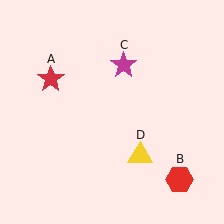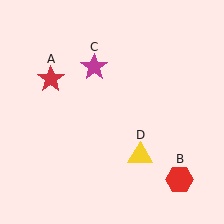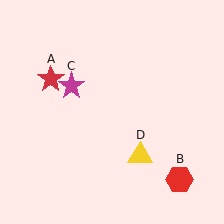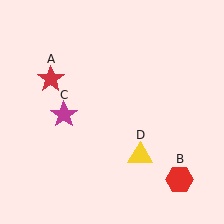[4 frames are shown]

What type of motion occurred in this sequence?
The magenta star (object C) rotated counterclockwise around the center of the scene.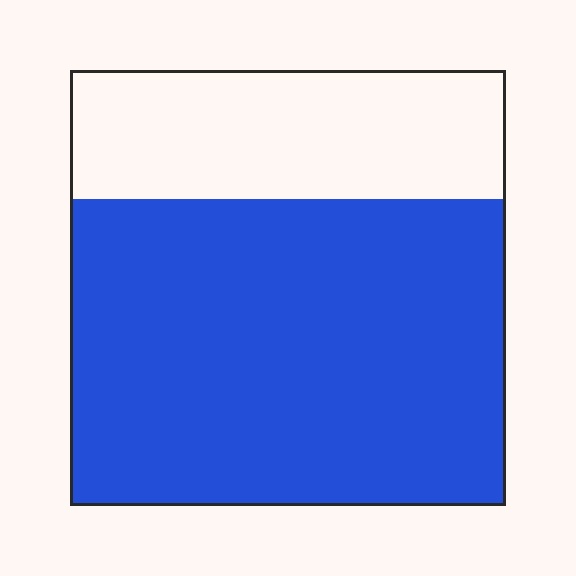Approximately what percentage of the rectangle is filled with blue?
Approximately 70%.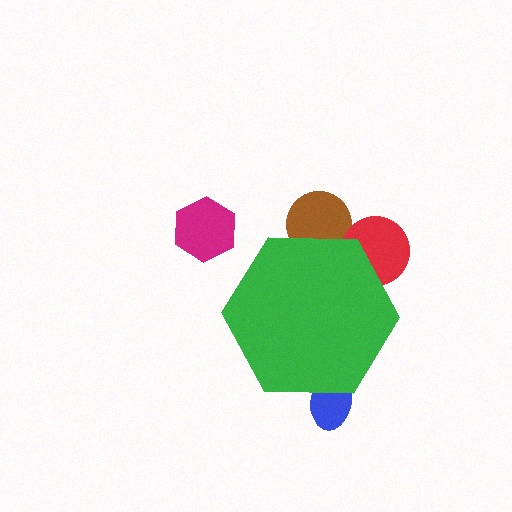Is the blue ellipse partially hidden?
Yes, the blue ellipse is partially hidden behind the green hexagon.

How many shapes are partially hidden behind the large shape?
3 shapes are partially hidden.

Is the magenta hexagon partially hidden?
No, the magenta hexagon is fully visible.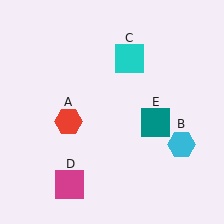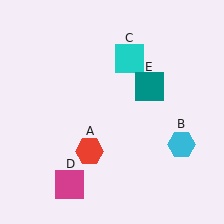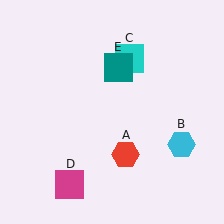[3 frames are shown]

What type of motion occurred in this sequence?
The red hexagon (object A), teal square (object E) rotated counterclockwise around the center of the scene.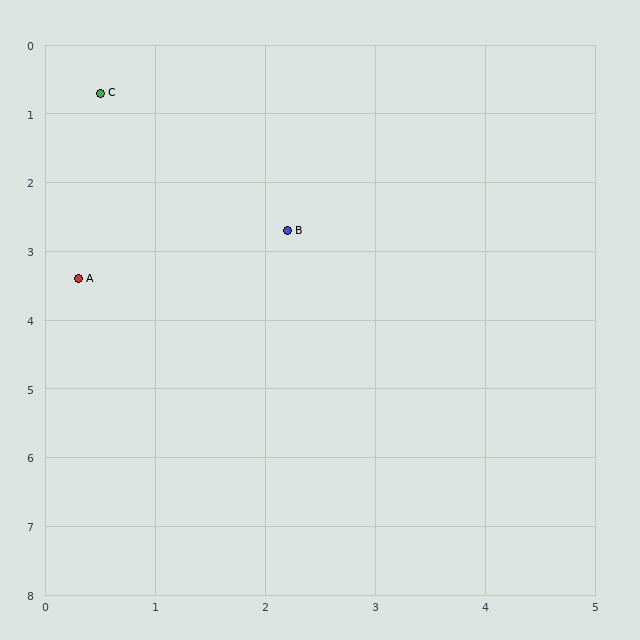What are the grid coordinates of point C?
Point C is at approximately (0.5, 0.7).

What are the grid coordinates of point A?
Point A is at approximately (0.3, 3.4).